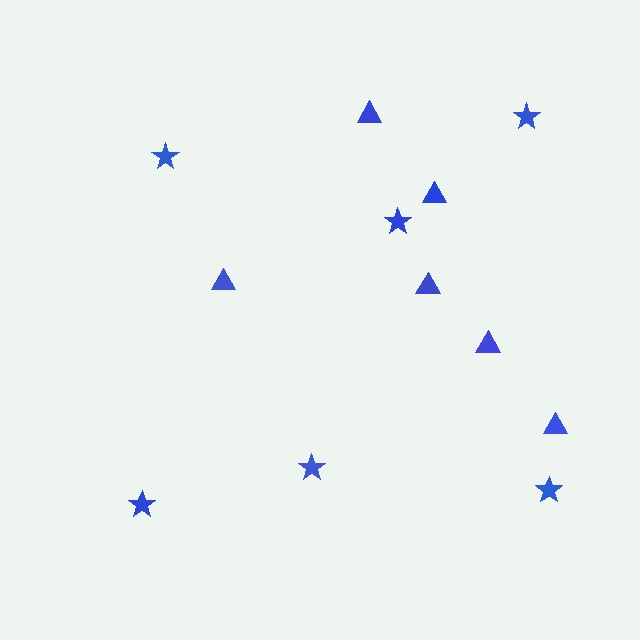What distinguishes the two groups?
There are 2 groups: one group of triangles (6) and one group of stars (6).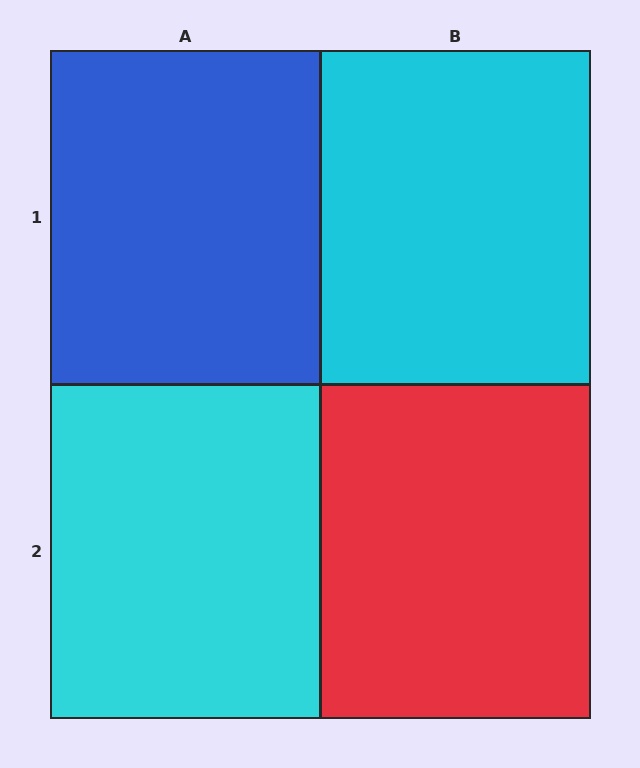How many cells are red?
1 cell is red.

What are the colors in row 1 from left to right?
Blue, cyan.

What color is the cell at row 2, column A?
Cyan.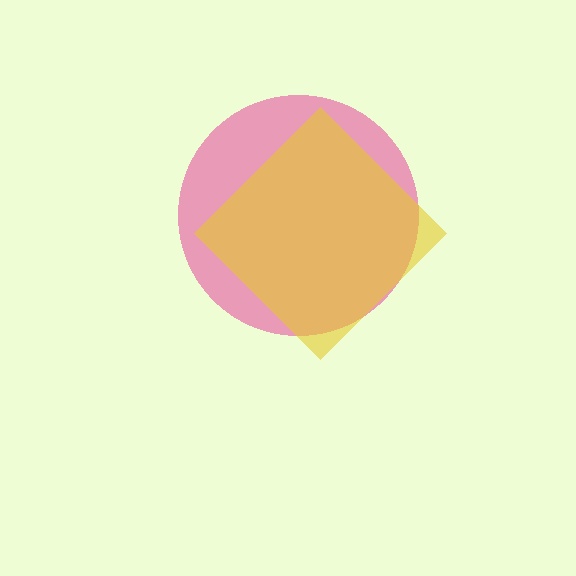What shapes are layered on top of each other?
The layered shapes are: a pink circle, a yellow diamond.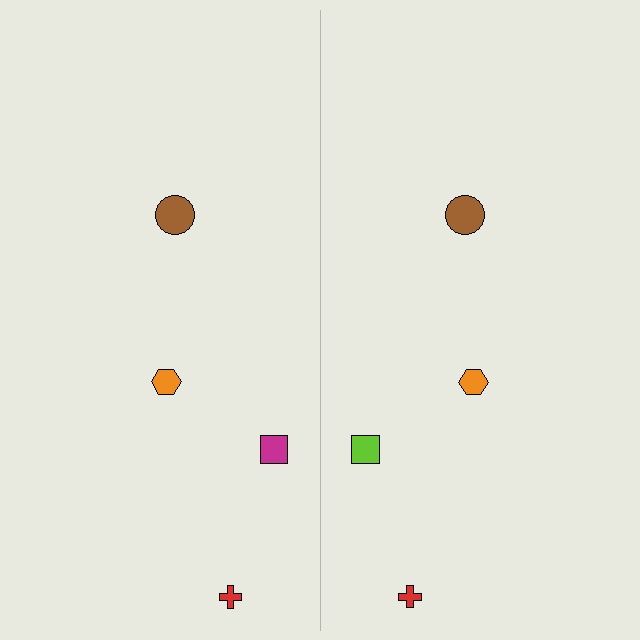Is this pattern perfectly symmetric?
No, the pattern is not perfectly symmetric. The lime square on the right side breaks the symmetry — its mirror counterpart is magenta.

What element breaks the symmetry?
The lime square on the right side breaks the symmetry — its mirror counterpart is magenta.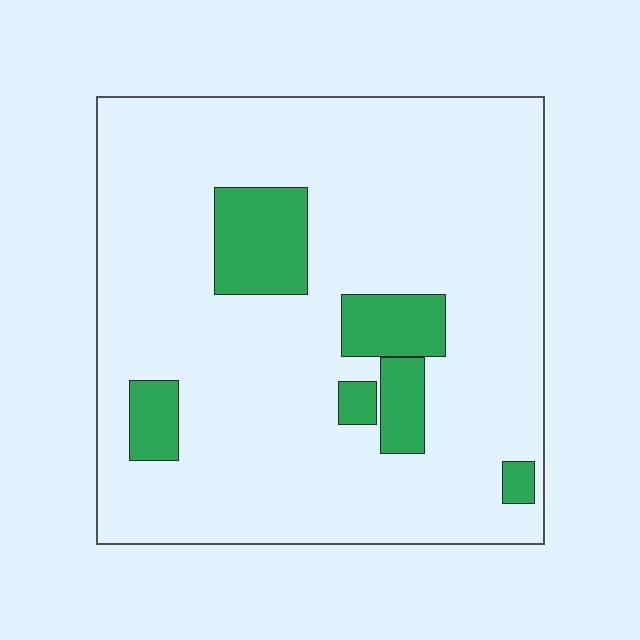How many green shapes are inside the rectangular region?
6.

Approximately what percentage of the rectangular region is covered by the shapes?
Approximately 15%.